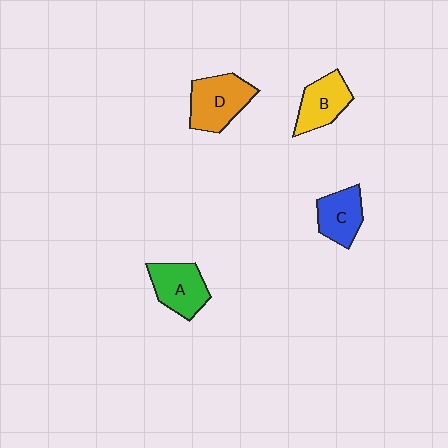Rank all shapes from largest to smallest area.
From largest to smallest: D (orange), A (green), B (yellow), C (blue).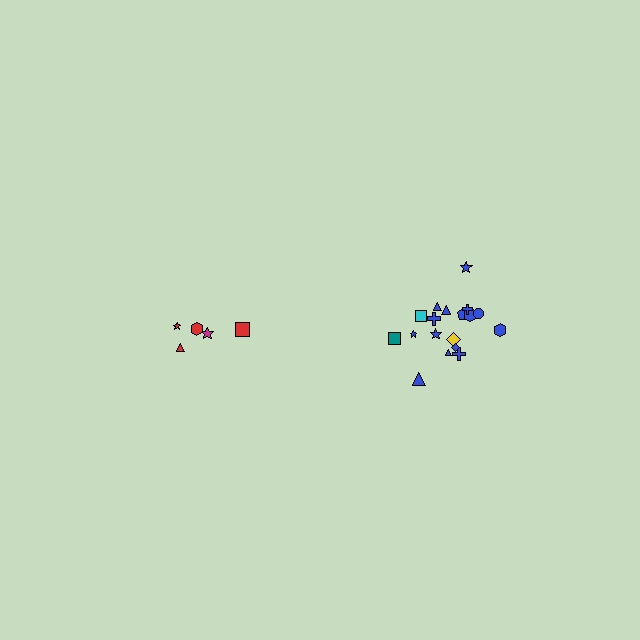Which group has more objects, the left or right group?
The right group.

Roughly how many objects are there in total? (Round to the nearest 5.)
Roughly 25 objects in total.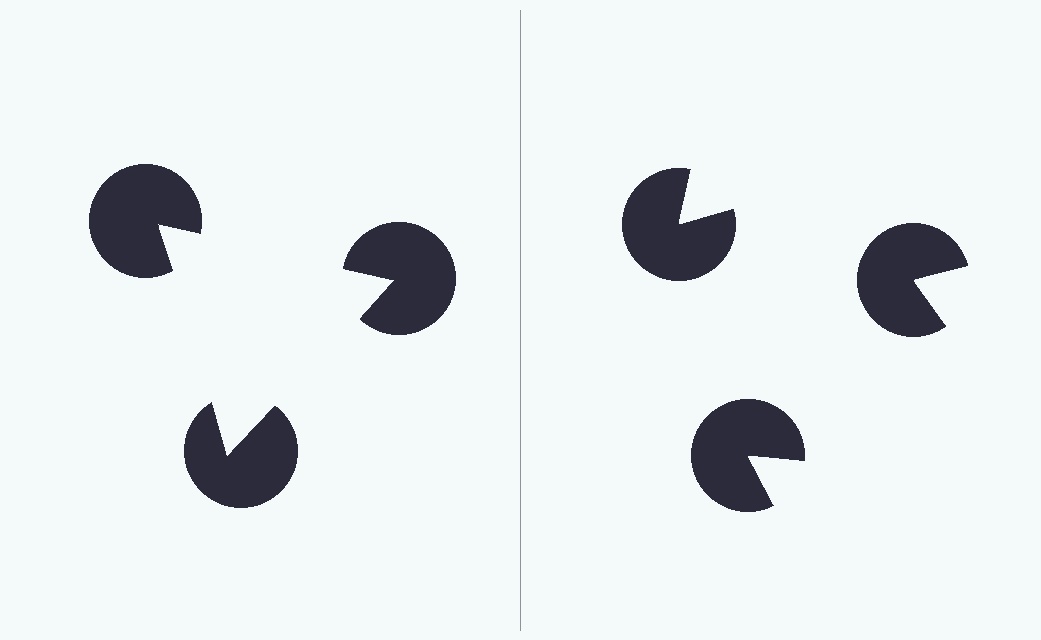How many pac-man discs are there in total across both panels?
6 — 3 on each side.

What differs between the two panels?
The pac-man discs are positioned identically on both sides; only the wedge orientations differ. On the left they align to a triangle; on the right they are misaligned.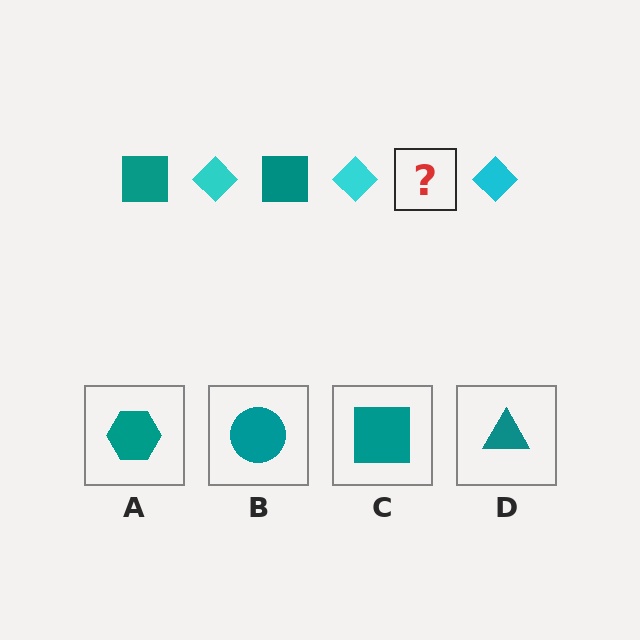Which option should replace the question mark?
Option C.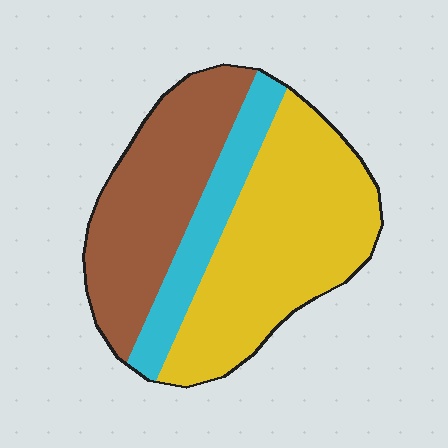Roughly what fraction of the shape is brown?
Brown takes up between a third and a half of the shape.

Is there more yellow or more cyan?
Yellow.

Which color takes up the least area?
Cyan, at roughly 15%.